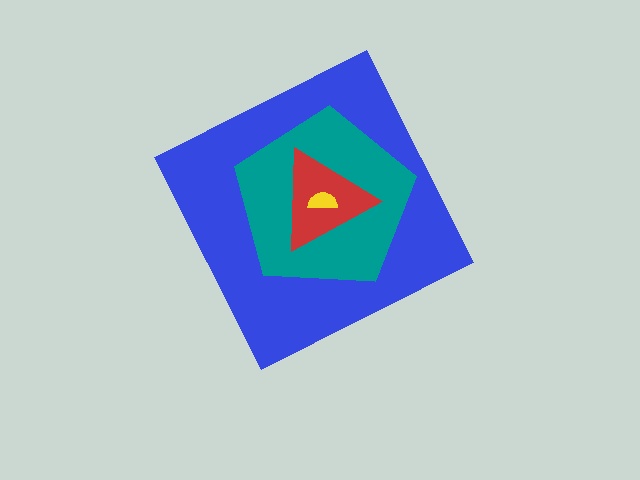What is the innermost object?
The yellow semicircle.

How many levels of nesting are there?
4.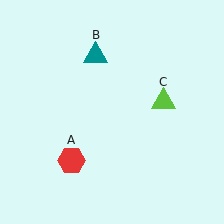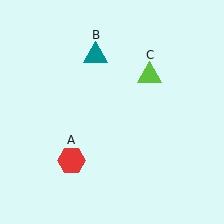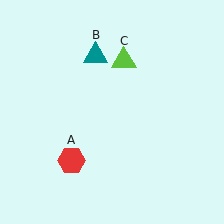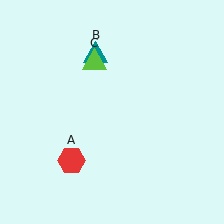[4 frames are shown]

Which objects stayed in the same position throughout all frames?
Red hexagon (object A) and teal triangle (object B) remained stationary.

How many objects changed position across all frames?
1 object changed position: lime triangle (object C).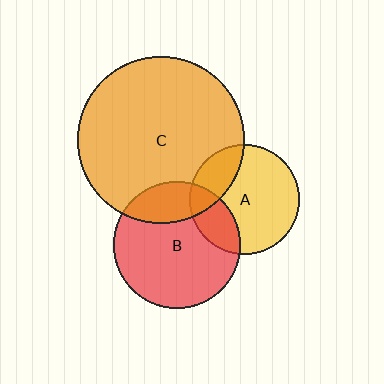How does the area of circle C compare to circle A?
Approximately 2.3 times.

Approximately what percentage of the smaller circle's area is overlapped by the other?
Approximately 25%.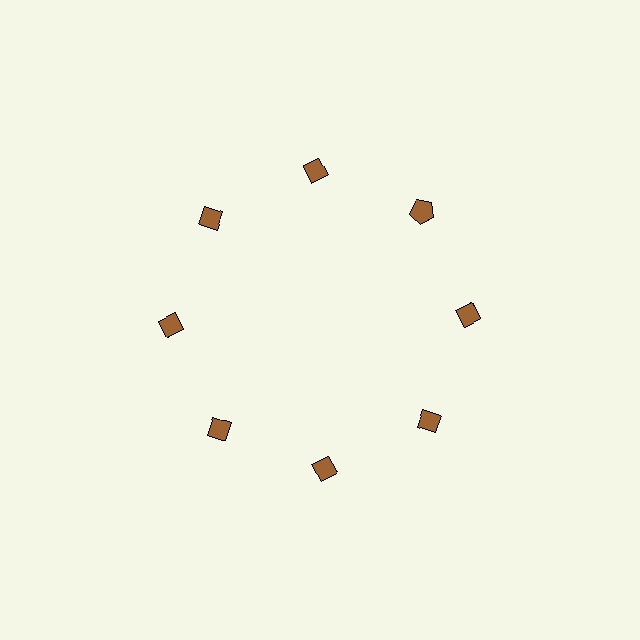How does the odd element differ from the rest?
It has a different shape: pentagon instead of diamond.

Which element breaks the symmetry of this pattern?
The brown pentagon at roughly the 2 o'clock position breaks the symmetry. All other shapes are brown diamonds.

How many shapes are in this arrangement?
There are 8 shapes arranged in a ring pattern.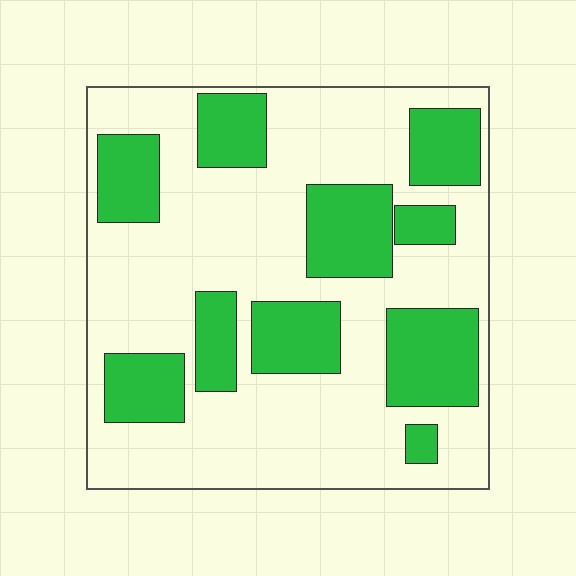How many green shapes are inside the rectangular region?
10.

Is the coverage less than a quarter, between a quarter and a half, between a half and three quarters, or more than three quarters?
Between a quarter and a half.